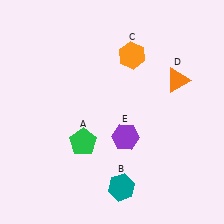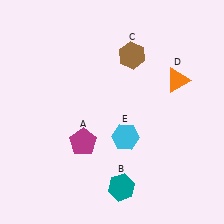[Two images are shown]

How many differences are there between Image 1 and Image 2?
There are 3 differences between the two images.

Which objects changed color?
A changed from green to magenta. C changed from orange to brown. E changed from purple to cyan.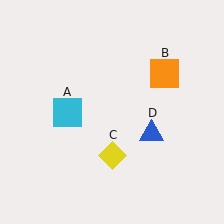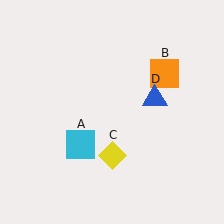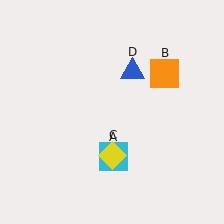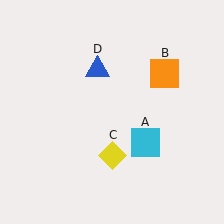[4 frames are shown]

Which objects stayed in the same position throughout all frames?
Orange square (object B) and yellow diamond (object C) remained stationary.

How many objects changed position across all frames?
2 objects changed position: cyan square (object A), blue triangle (object D).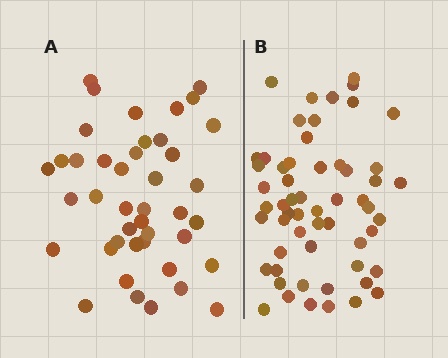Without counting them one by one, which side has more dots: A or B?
Region B (the right region) has more dots.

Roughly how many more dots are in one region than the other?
Region B has approximately 15 more dots than region A.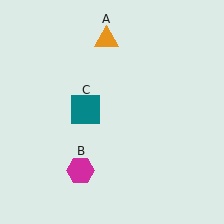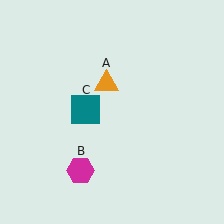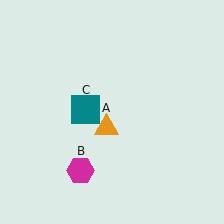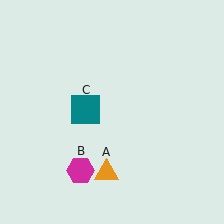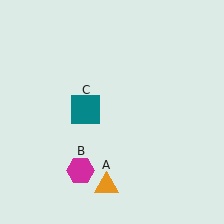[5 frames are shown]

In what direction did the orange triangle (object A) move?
The orange triangle (object A) moved down.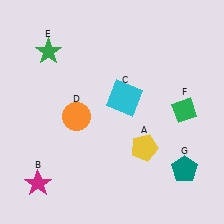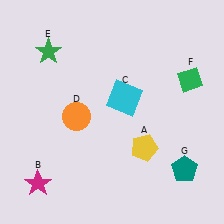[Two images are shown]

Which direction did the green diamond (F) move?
The green diamond (F) moved up.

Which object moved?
The green diamond (F) moved up.